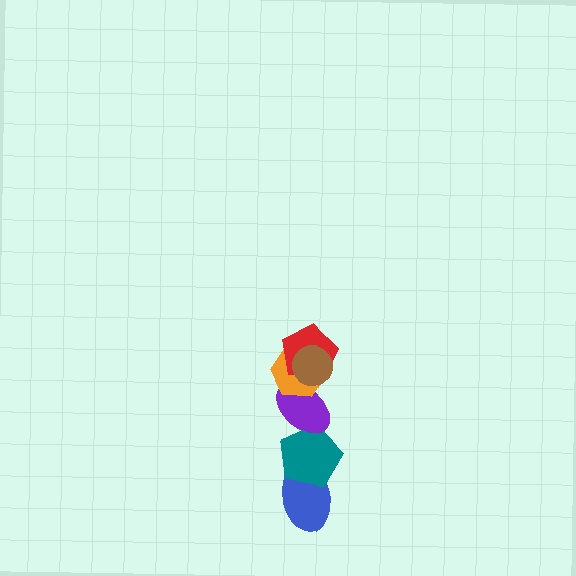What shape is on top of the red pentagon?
The brown circle is on top of the red pentagon.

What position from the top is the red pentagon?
The red pentagon is 2nd from the top.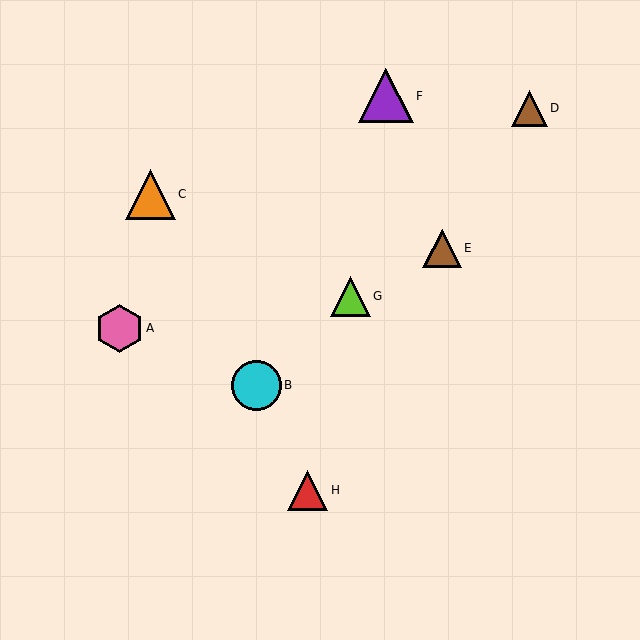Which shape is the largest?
The purple triangle (labeled F) is the largest.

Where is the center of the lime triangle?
The center of the lime triangle is at (350, 296).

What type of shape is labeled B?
Shape B is a cyan circle.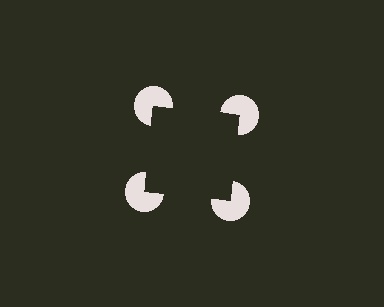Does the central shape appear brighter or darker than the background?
It typically appears slightly darker than the background, even though no actual brightness change is drawn.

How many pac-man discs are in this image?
There are 4 — one at each vertex of the illusory square.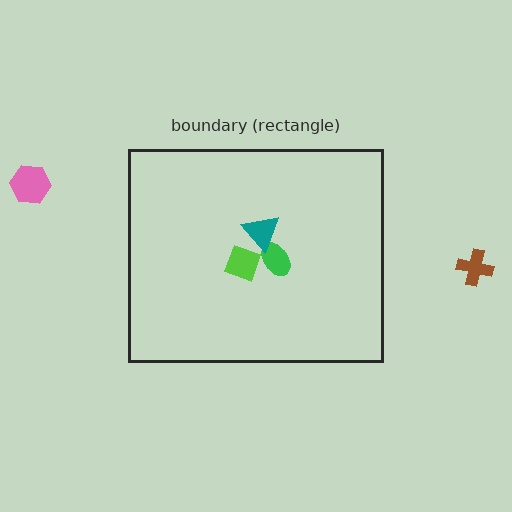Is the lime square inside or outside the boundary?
Inside.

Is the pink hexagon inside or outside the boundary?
Outside.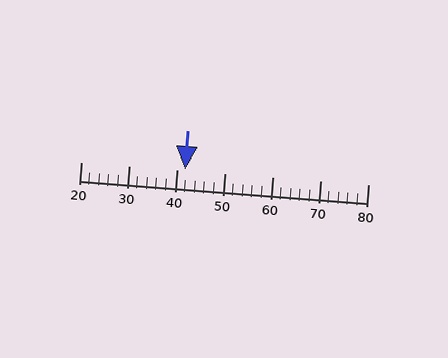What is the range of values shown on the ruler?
The ruler shows values from 20 to 80.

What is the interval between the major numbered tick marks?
The major tick marks are spaced 10 units apart.